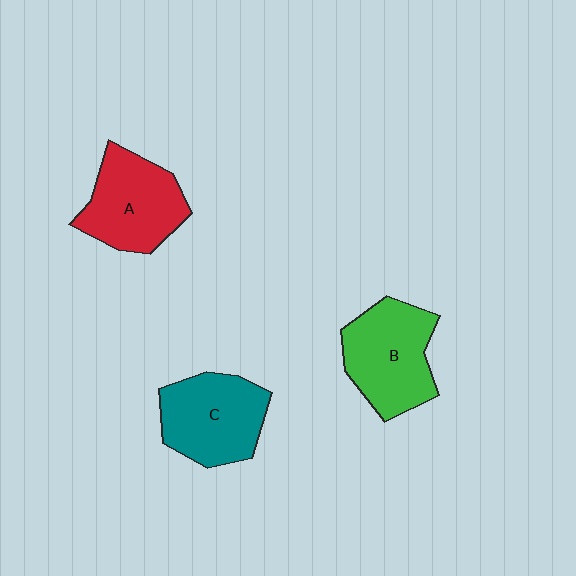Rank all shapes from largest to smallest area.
From largest to smallest: B (green), C (teal), A (red).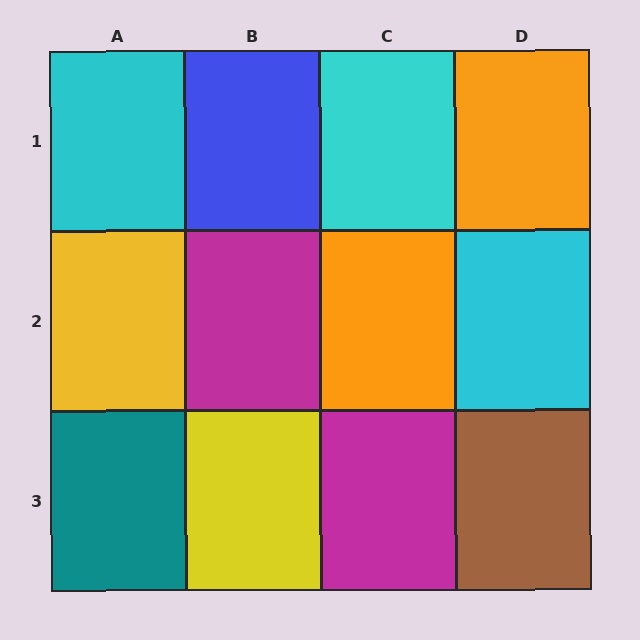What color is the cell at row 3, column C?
Magenta.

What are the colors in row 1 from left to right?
Cyan, blue, cyan, orange.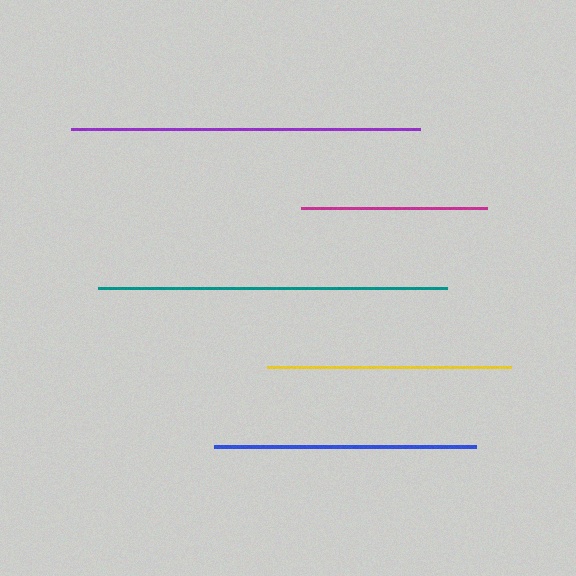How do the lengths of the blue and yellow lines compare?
The blue and yellow lines are approximately the same length.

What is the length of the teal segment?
The teal segment is approximately 349 pixels long.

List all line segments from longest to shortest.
From longest to shortest: teal, purple, blue, yellow, magenta.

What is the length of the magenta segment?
The magenta segment is approximately 186 pixels long.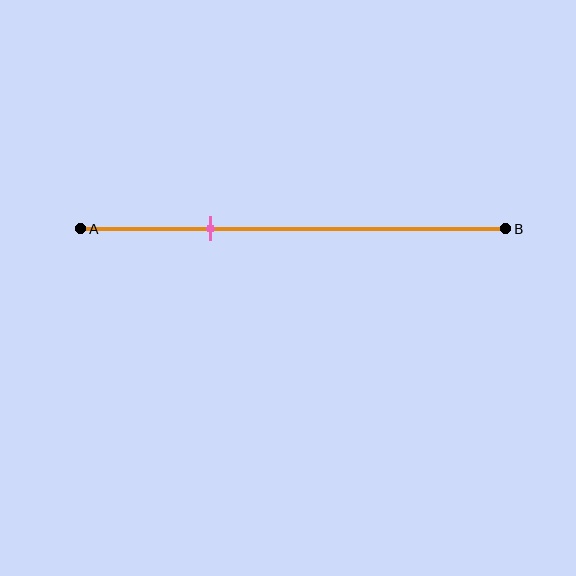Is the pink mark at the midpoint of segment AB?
No, the mark is at about 30% from A, not at the 50% midpoint.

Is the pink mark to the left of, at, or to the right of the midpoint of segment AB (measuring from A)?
The pink mark is to the left of the midpoint of segment AB.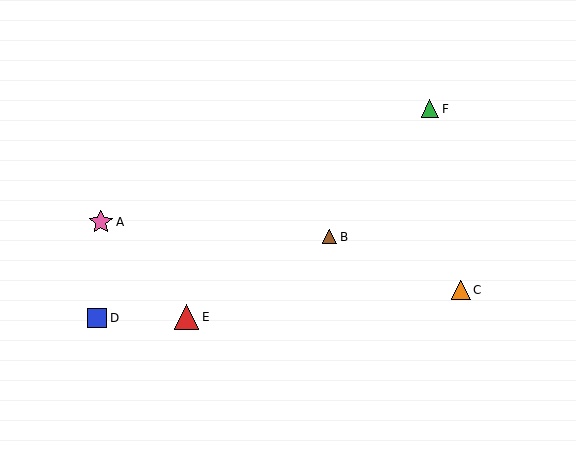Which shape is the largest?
The red triangle (labeled E) is the largest.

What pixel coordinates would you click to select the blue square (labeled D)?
Click at (97, 318) to select the blue square D.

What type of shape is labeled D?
Shape D is a blue square.